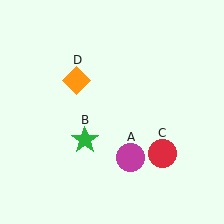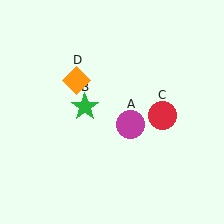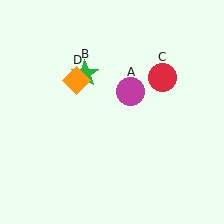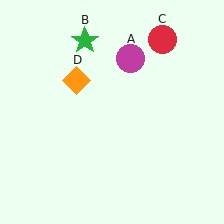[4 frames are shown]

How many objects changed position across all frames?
3 objects changed position: magenta circle (object A), green star (object B), red circle (object C).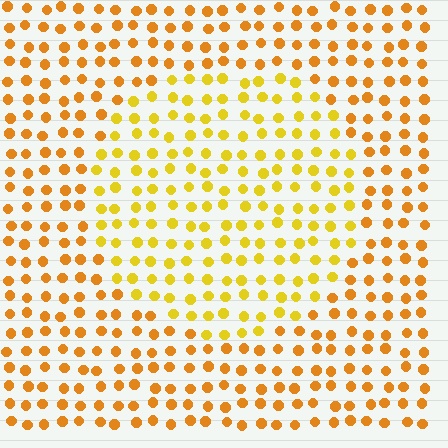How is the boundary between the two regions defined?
The boundary is defined purely by a slight shift in hue (about 22 degrees). Spacing, size, and orientation are identical on both sides.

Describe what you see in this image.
The image is filled with small orange elements in a uniform arrangement. A circle-shaped region is visible where the elements are tinted to a slightly different hue, forming a subtle color boundary.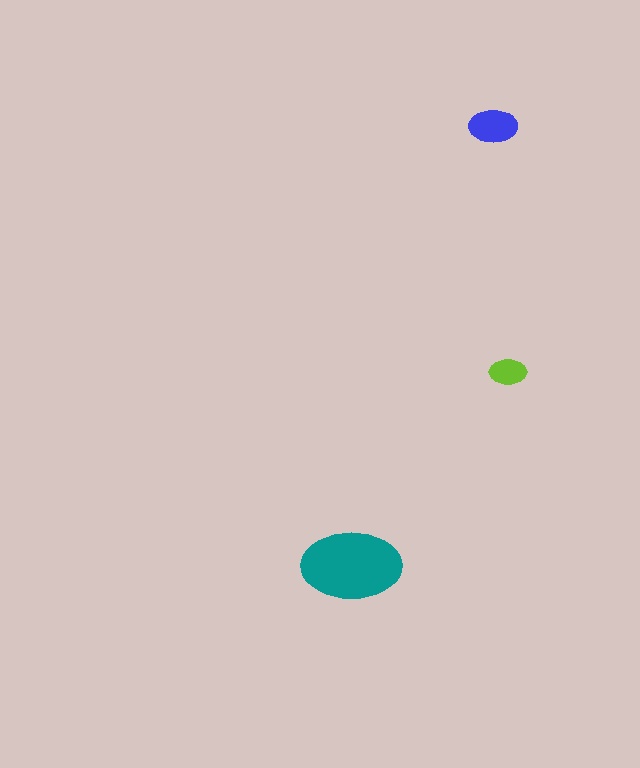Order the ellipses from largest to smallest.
the teal one, the blue one, the lime one.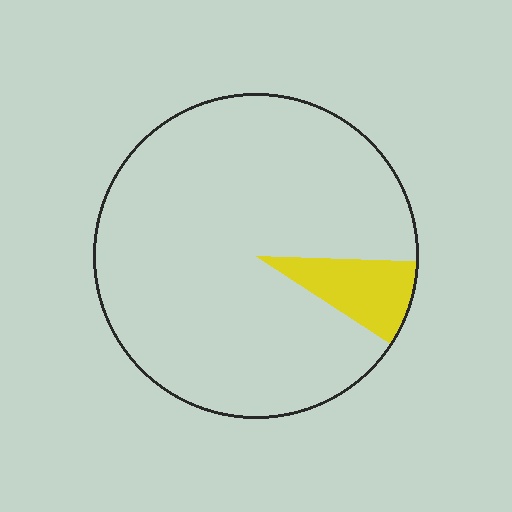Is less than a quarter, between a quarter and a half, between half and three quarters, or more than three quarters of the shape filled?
Less than a quarter.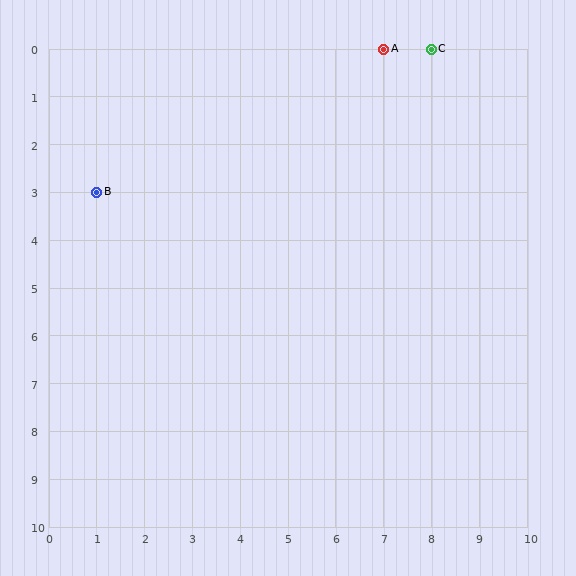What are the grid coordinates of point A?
Point A is at grid coordinates (7, 0).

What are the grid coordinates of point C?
Point C is at grid coordinates (8, 0).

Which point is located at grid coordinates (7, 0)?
Point A is at (7, 0).